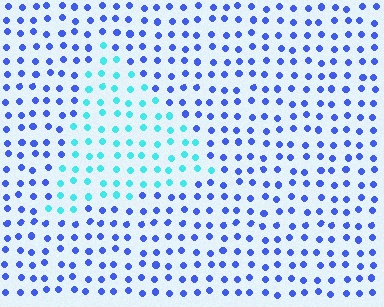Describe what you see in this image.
The image is filled with small blue elements in a uniform arrangement. A triangle-shaped region is visible where the elements are tinted to a slightly different hue, forming a subtle color boundary.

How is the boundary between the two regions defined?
The boundary is defined purely by a slight shift in hue (about 50 degrees). Spacing, size, and orientation are identical on both sides.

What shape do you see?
I see a triangle.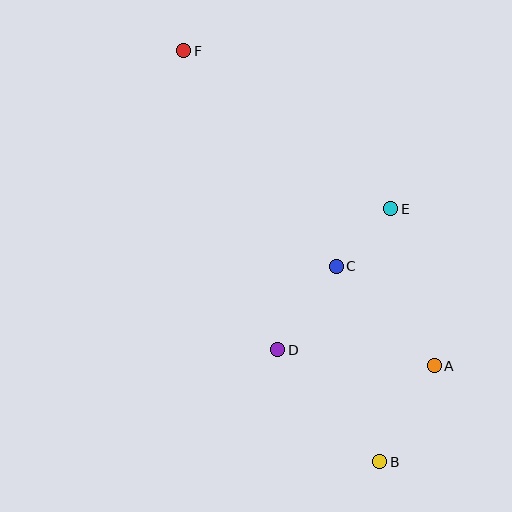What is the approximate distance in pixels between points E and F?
The distance between E and F is approximately 260 pixels.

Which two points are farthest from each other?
Points B and F are farthest from each other.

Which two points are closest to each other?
Points C and E are closest to each other.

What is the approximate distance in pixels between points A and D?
The distance between A and D is approximately 158 pixels.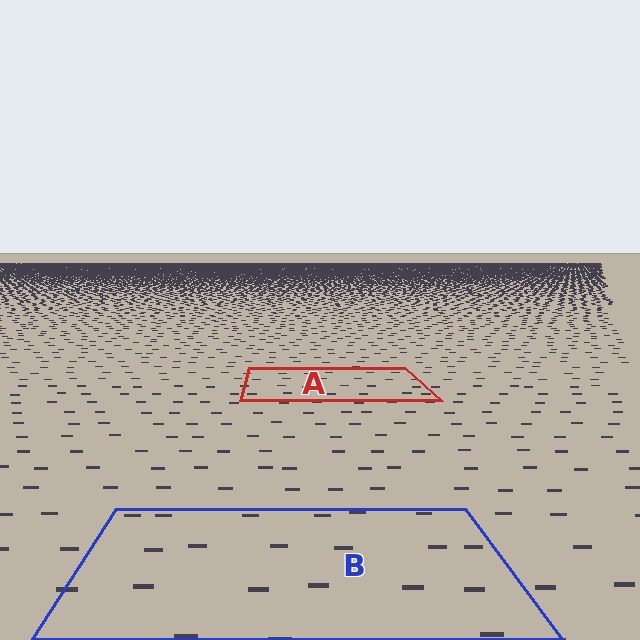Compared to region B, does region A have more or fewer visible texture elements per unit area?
Region A has more texture elements per unit area — they are packed more densely because it is farther away.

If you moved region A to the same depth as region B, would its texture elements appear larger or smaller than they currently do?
They would appear larger. At a closer depth, the same texture elements are projected at a bigger on-screen size.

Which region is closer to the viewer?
Region B is closer. The texture elements there are larger and more spread out.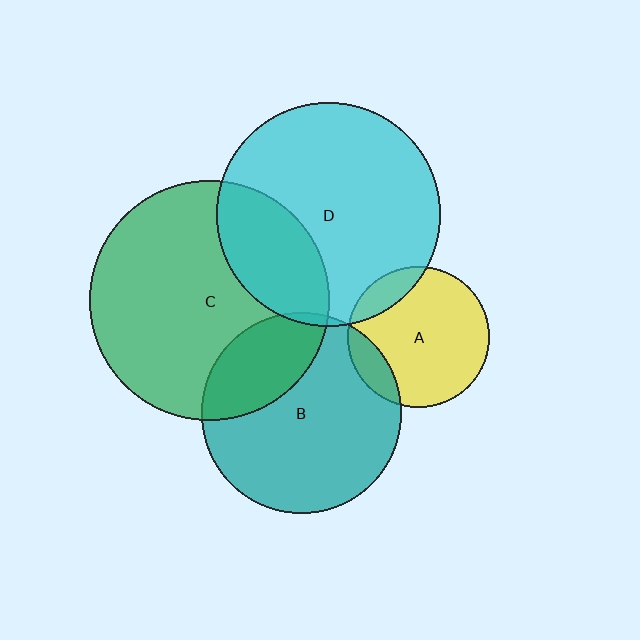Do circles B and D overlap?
Yes.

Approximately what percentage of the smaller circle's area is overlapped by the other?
Approximately 5%.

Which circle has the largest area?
Circle C (green).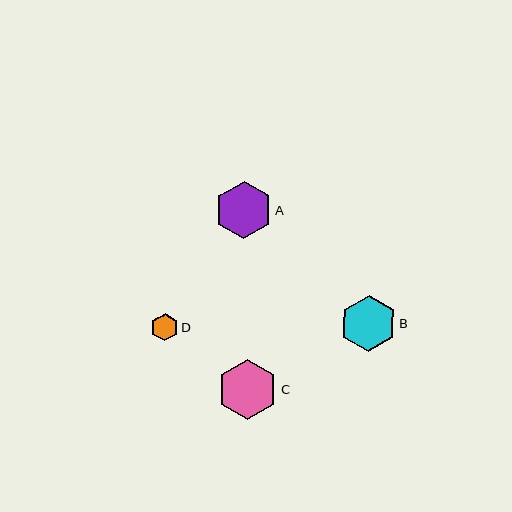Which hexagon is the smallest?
Hexagon D is the smallest with a size of approximately 28 pixels.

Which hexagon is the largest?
Hexagon C is the largest with a size of approximately 60 pixels.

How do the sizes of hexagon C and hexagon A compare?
Hexagon C and hexagon A are approximately the same size.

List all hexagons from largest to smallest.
From largest to smallest: C, A, B, D.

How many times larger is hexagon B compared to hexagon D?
Hexagon B is approximately 2.0 times the size of hexagon D.